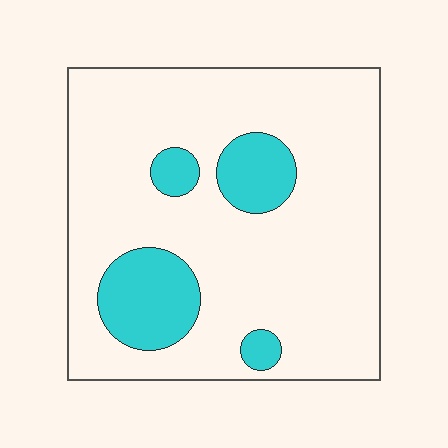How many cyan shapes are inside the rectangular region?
4.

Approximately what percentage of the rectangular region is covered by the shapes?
Approximately 15%.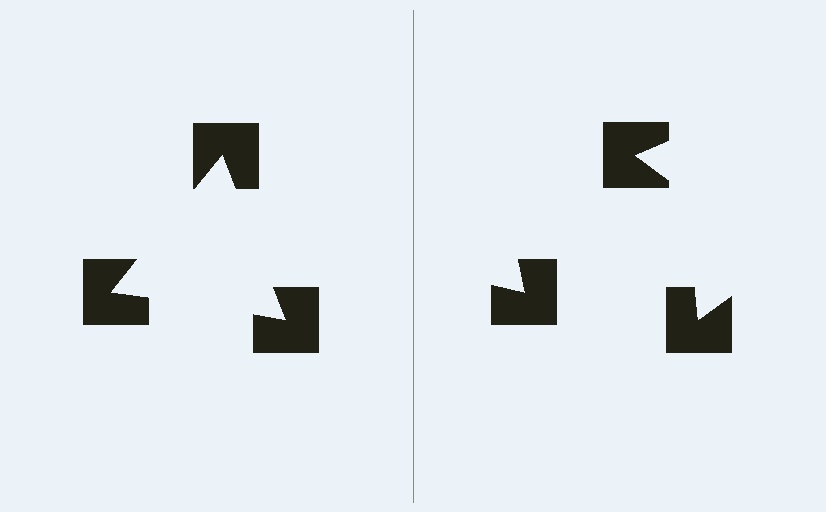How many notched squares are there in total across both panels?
6 — 3 on each side.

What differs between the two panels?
The notched squares are positioned identically on both sides; only the wedge orientations differ. On the left they align to a triangle; on the right they are misaligned.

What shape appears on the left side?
An illusory triangle.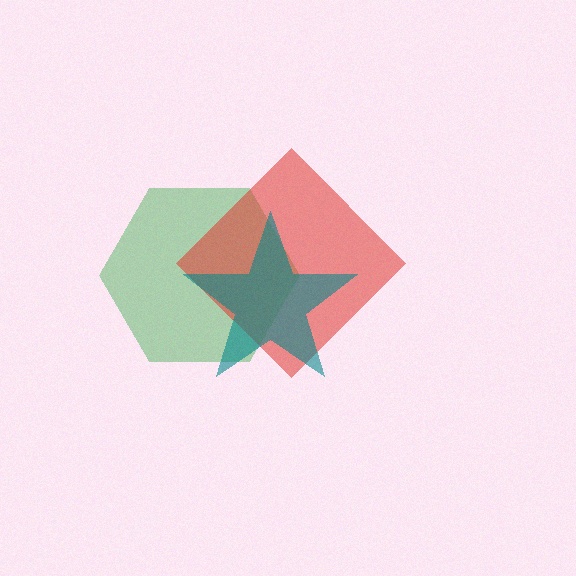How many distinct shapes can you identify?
There are 3 distinct shapes: a green hexagon, a red diamond, a teal star.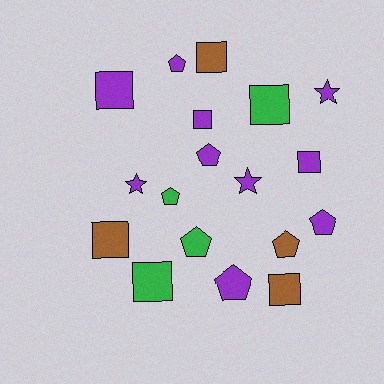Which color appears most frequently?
Purple, with 10 objects.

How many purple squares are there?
There are 3 purple squares.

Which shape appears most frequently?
Square, with 8 objects.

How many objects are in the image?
There are 18 objects.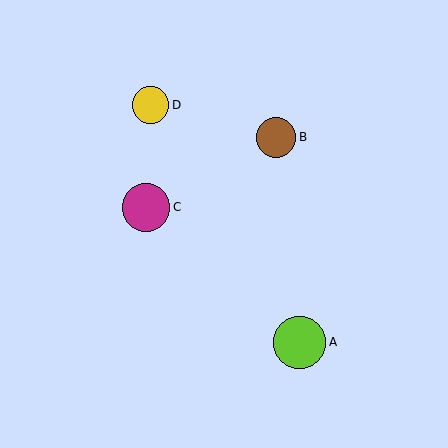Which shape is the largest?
The lime circle (labeled A) is the largest.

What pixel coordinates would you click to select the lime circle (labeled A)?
Click at (300, 342) to select the lime circle A.